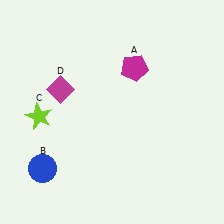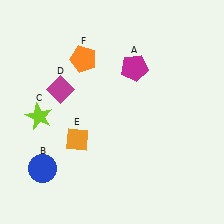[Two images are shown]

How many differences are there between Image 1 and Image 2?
There are 2 differences between the two images.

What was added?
An orange diamond (E), an orange pentagon (F) were added in Image 2.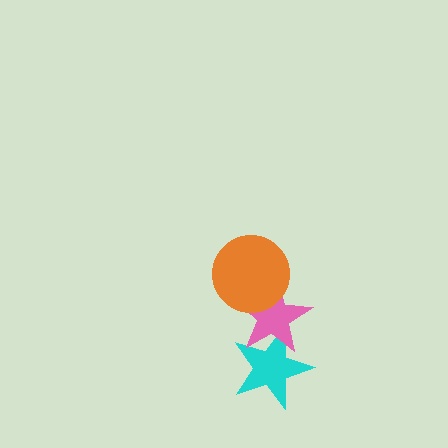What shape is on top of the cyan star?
The pink star is on top of the cyan star.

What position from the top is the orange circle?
The orange circle is 1st from the top.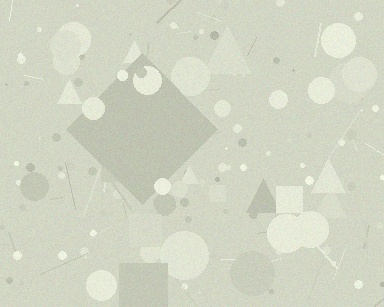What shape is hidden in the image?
A diamond is hidden in the image.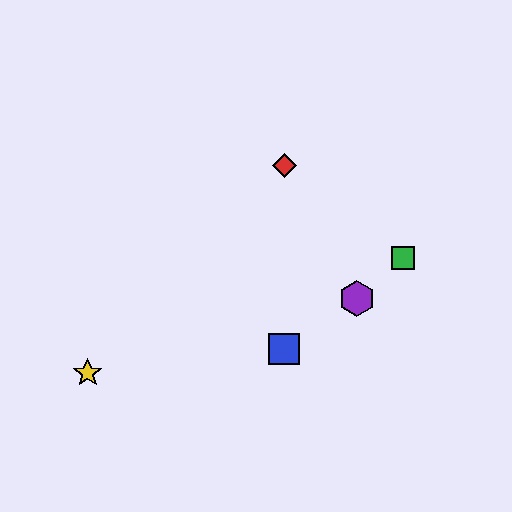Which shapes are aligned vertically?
The red diamond, the blue square are aligned vertically.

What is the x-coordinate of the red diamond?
The red diamond is at x≈284.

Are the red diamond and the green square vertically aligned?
No, the red diamond is at x≈284 and the green square is at x≈403.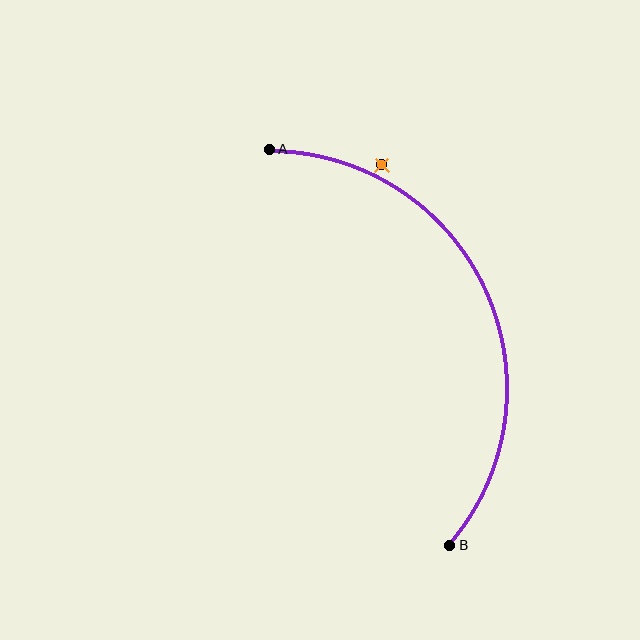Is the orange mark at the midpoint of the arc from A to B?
No — the orange mark does not lie on the arc at all. It sits slightly outside the curve.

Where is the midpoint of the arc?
The arc midpoint is the point on the curve farthest from the straight line joining A and B. It sits to the right of that line.